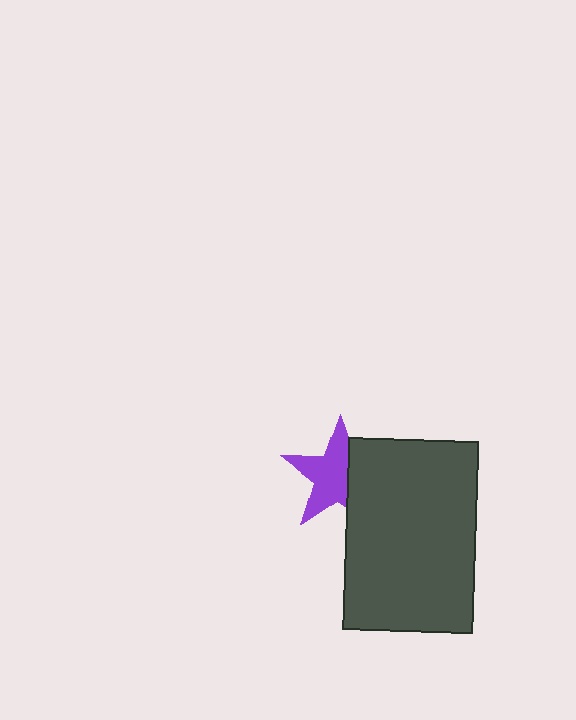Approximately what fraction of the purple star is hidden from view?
Roughly 35% of the purple star is hidden behind the dark gray rectangle.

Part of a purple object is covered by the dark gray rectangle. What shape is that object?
It is a star.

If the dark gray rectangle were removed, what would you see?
You would see the complete purple star.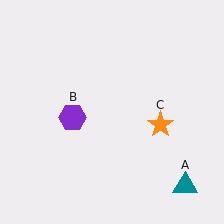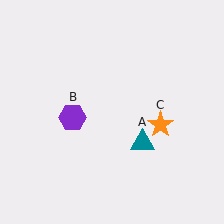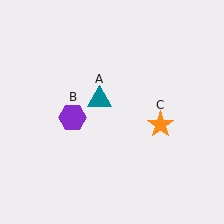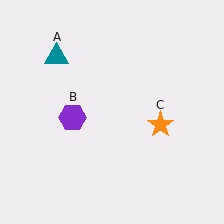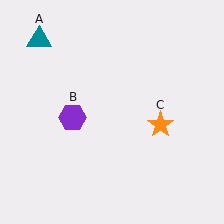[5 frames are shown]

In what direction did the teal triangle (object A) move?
The teal triangle (object A) moved up and to the left.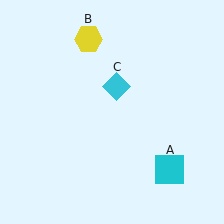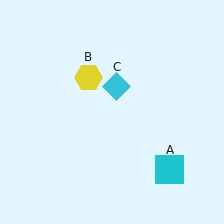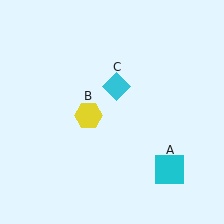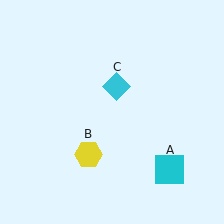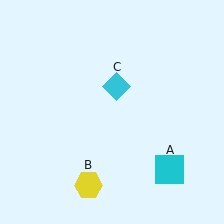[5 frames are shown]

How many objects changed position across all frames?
1 object changed position: yellow hexagon (object B).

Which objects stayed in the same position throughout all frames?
Cyan square (object A) and cyan diamond (object C) remained stationary.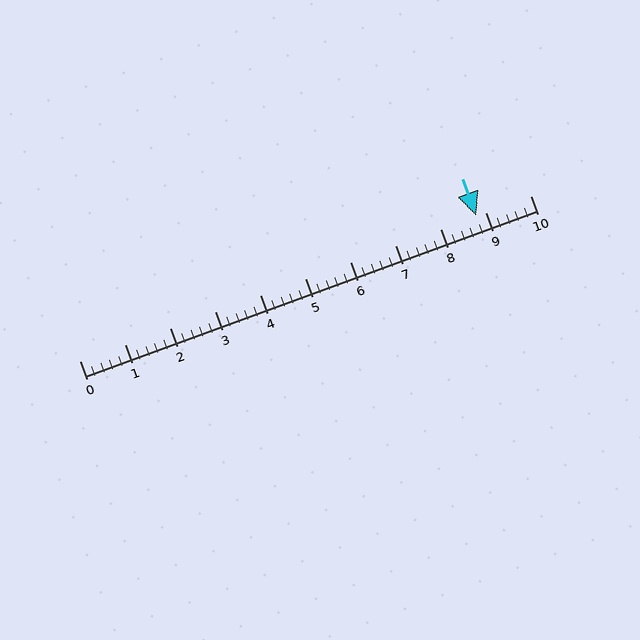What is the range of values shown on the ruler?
The ruler shows values from 0 to 10.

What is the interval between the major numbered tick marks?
The major tick marks are spaced 1 units apart.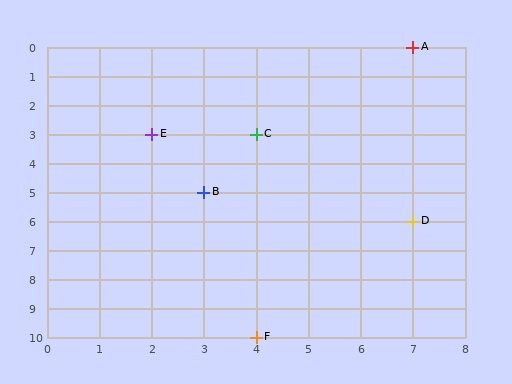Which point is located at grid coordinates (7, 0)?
Point A is at (7, 0).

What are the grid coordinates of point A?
Point A is at grid coordinates (7, 0).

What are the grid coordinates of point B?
Point B is at grid coordinates (3, 5).